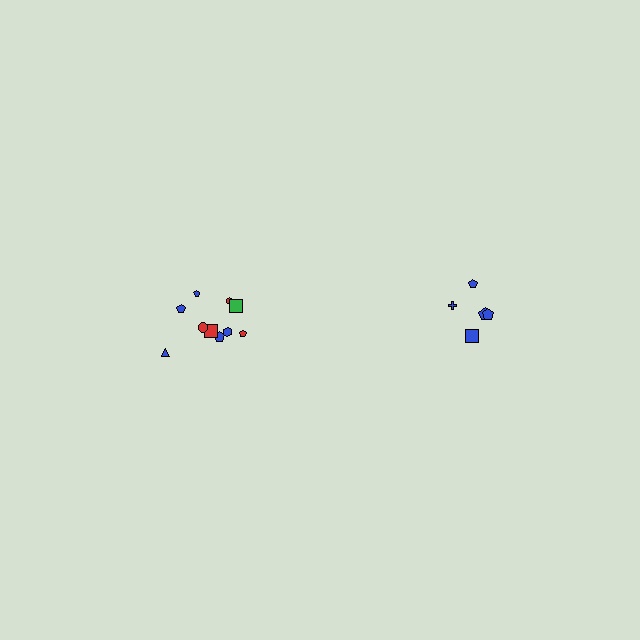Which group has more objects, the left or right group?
The left group.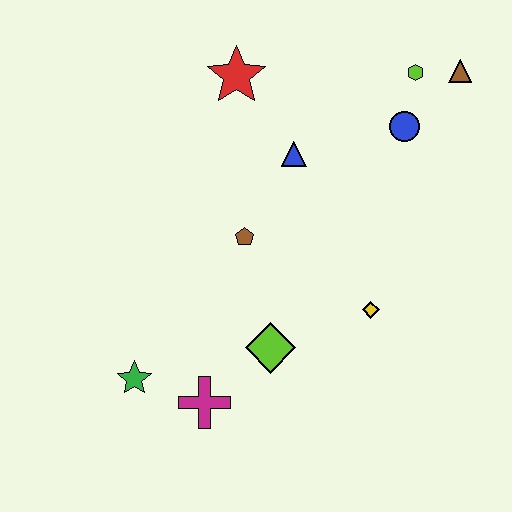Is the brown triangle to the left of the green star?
No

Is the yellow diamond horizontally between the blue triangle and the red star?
No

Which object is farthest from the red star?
The magenta cross is farthest from the red star.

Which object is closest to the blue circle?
The lime hexagon is closest to the blue circle.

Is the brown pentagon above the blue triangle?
No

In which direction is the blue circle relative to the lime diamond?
The blue circle is above the lime diamond.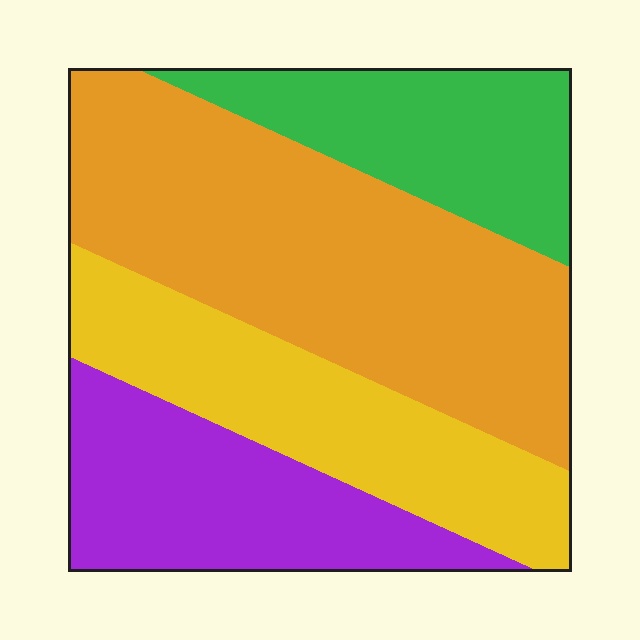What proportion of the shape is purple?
Purple takes up about one fifth (1/5) of the shape.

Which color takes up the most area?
Orange, at roughly 40%.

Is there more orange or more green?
Orange.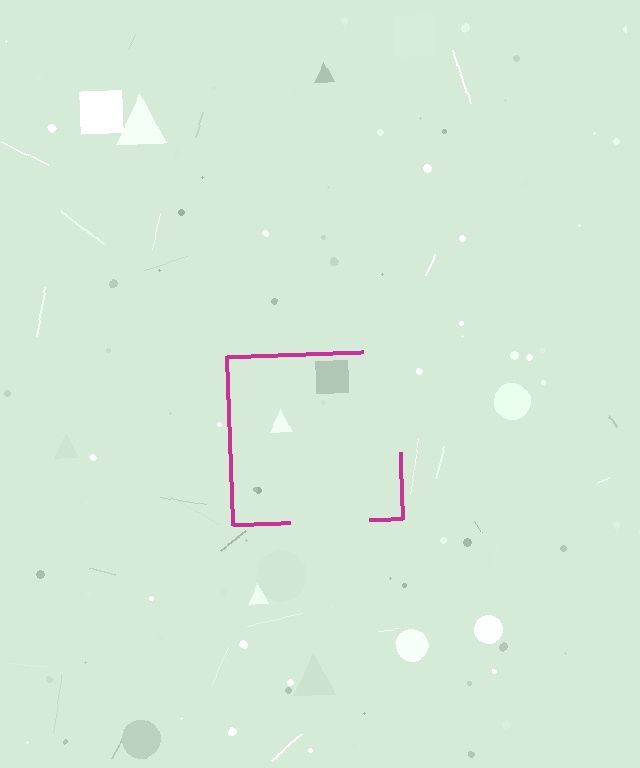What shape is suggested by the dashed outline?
The dashed outline suggests a square.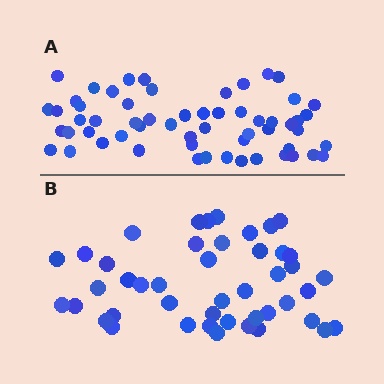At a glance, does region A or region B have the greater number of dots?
Region A (the top region) has more dots.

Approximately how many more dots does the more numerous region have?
Region A has approximately 15 more dots than region B.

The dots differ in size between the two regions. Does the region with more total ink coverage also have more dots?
No. Region B has more total ink coverage because its dots are larger, but region A actually contains more individual dots. Total area can be misleading — the number of items is what matters here.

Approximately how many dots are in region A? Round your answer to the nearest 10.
About 60 dots. (The exact count is 58, which rounds to 60.)